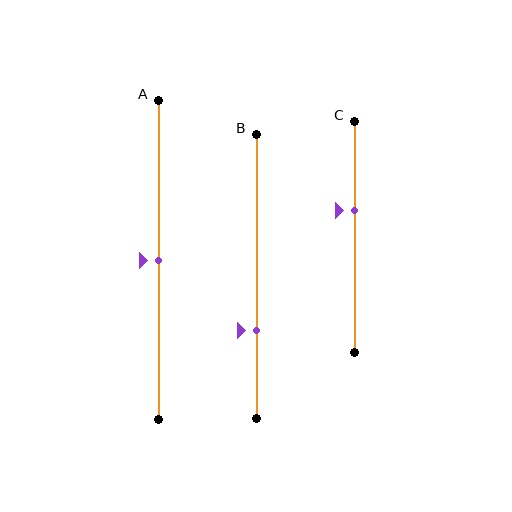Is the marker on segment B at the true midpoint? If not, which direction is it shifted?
No, the marker on segment B is shifted downward by about 19% of the segment length.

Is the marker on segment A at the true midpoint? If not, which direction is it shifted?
Yes, the marker on segment A is at the true midpoint.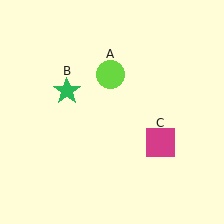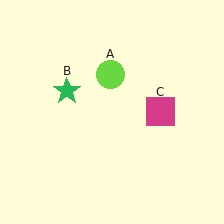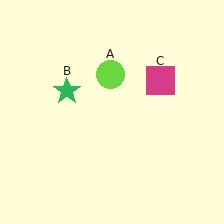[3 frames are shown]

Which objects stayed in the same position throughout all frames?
Lime circle (object A) and green star (object B) remained stationary.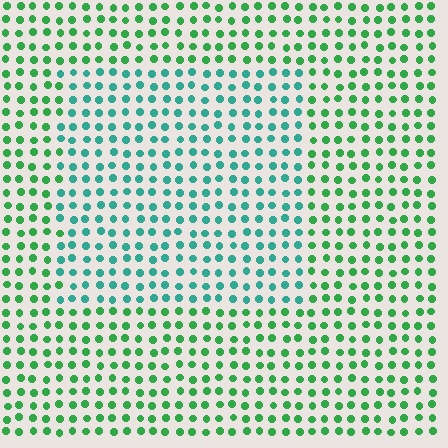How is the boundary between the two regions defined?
The boundary is defined purely by a slight shift in hue (about 38 degrees). Spacing, size, and orientation are identical on both sides.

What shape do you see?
I see a rectangle.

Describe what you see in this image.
The image is filled with small green elements in a uniform arrangement. A rectangle-shaped region is visible where the elements are tinted to a slightly different hue, forming a subtle color boundary.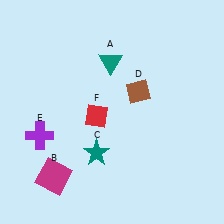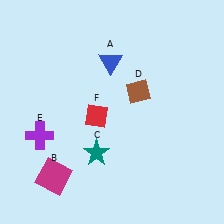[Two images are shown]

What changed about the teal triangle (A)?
In Image 1, A is teal. In Image 2, it changed to blue.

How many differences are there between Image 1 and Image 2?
There is 1 difference between the two images.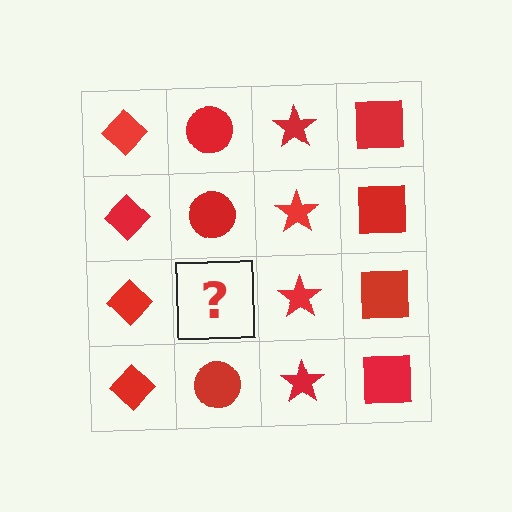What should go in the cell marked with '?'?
The missing cell should contain a red circle.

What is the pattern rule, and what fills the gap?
The rule is that each column has a consistent shape. The gap should be filled with a red circle.